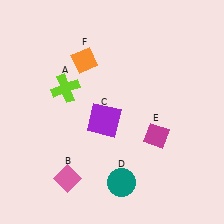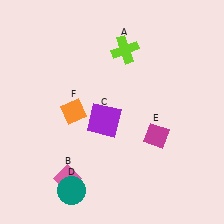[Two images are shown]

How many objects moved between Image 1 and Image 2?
3 objects moved between the two images.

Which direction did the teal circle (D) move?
The teal circle (D) moved left.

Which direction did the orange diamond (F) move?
The orange diamond (F) moved down.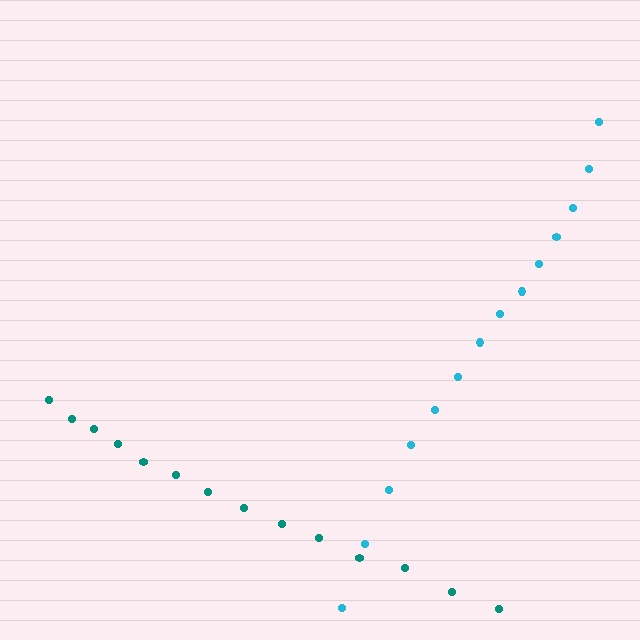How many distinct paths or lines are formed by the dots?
There are 2 distinct paths.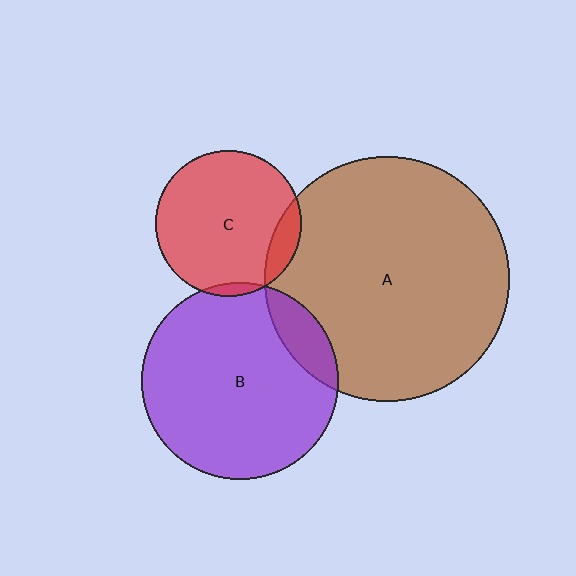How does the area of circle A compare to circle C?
Approximately 2.8 times.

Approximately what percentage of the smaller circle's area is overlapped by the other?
Approximately 5%.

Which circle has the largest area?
Circle A (brown).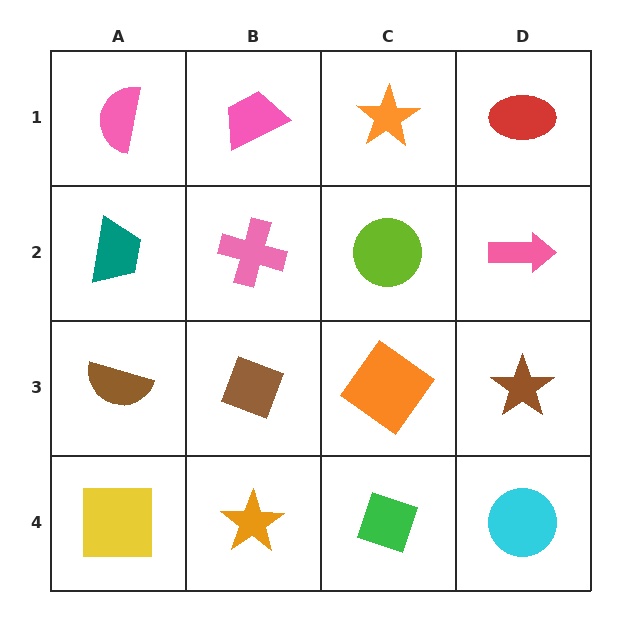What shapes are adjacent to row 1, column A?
A teal trapezoid (row 2, column A), a pink trapezoid (row 1, column B).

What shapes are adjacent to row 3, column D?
A pink arrow (row 2, column D), a cyan circle (row 4, column D), an orange diamond (row 3, column C).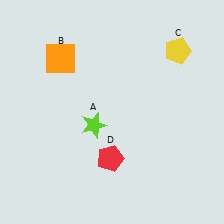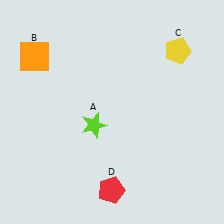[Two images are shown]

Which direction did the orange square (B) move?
The orange square (B) moved left.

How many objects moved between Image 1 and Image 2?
2 objects moved between the two images.